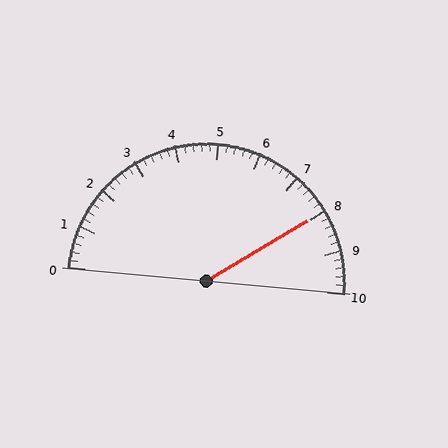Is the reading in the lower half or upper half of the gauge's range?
The reading is in the upper half of the range (0 to 10).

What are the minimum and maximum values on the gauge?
The gauge ranges from 0 to 10.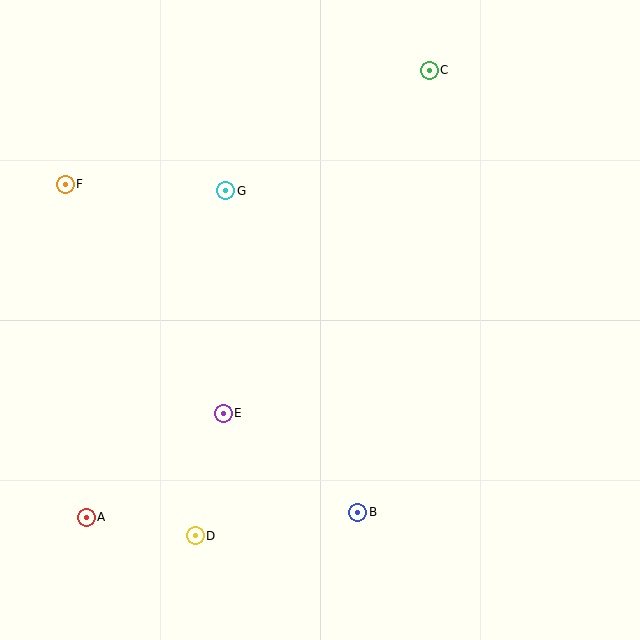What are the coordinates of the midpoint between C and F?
The midpoint between C and F is at (247, 127).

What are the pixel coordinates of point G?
Point G is at (226, 191).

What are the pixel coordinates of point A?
Point A is at (86, 517).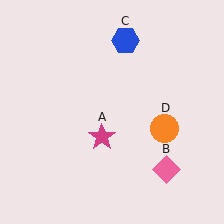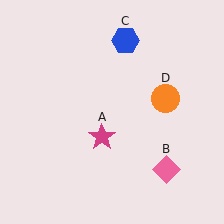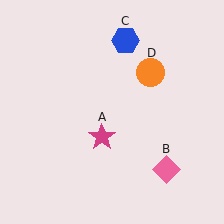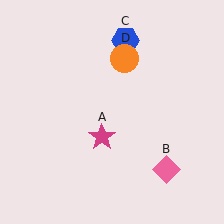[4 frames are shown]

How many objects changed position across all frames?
1 object changed position: orange circle (object D).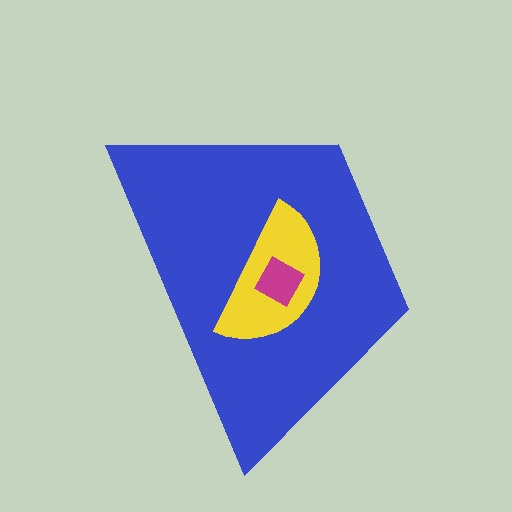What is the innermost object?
The magenta square.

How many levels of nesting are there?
3.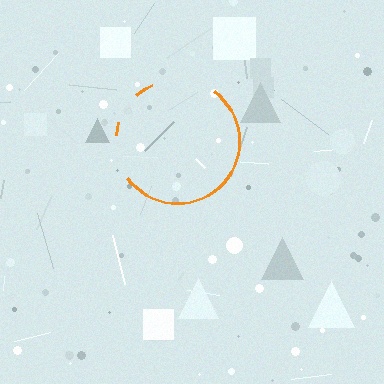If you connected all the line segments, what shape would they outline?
They would outline a circle.